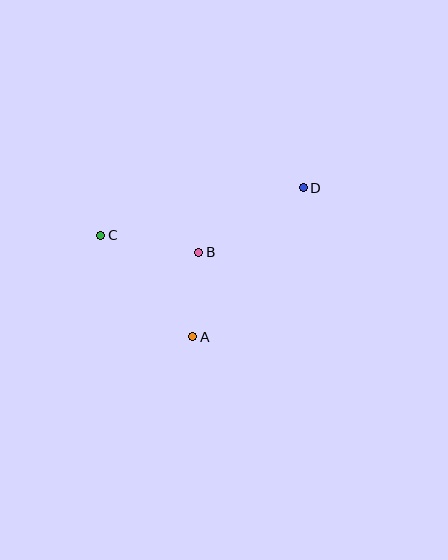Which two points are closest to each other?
Points A and B are closest to each other.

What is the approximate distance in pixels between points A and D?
The distance between A and D is approximately 186 pixels.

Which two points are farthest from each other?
Points C and D are farthest from each other.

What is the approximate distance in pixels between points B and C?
The distance between B and C is approximately 100 pixels.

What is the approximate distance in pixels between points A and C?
The distance between A and C is approximately 137 pixels.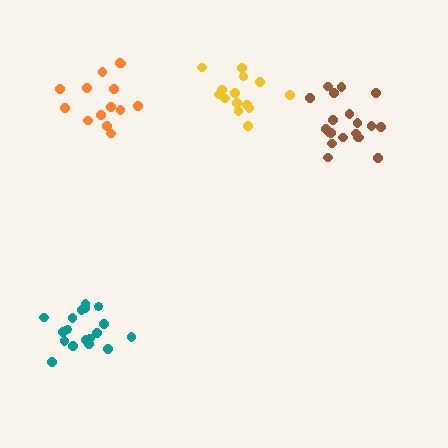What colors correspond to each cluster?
The clusters are colored: brown, yellow, teal, orange.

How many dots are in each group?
Group 1: 20 dots, Group 2: 14 dots, Group 3: 18 dots, Group 4: 14 dots (66 total).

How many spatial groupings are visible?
There are 4 spatial groupings.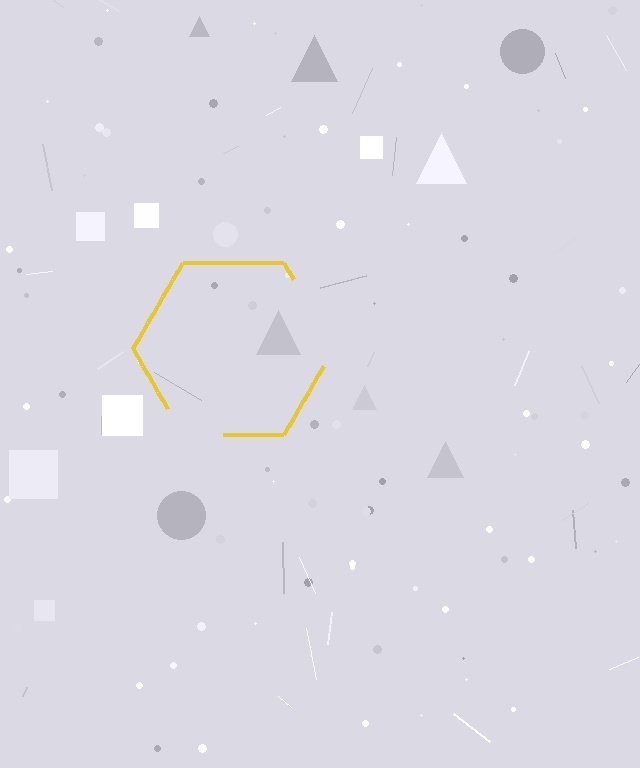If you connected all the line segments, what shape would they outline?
They would outline a hexagon.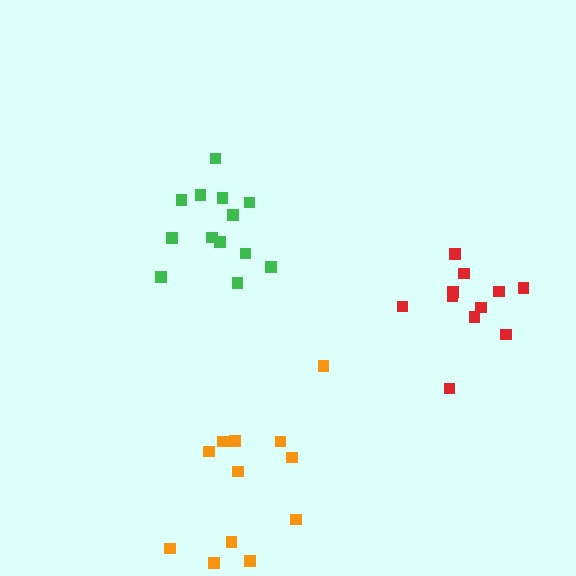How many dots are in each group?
Group 1: 11 dots, Group 2: 13 dots, Group 3: 12 dots (36 total).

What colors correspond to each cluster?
The clusters are colored: red, green, orange.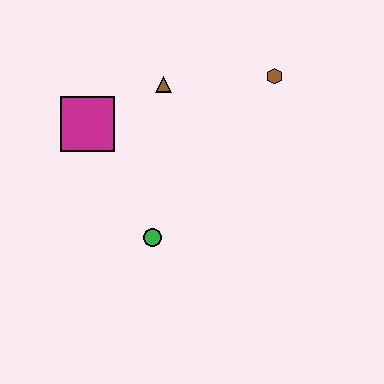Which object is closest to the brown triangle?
The magenta square is closest to the brown triangle.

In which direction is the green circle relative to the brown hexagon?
The green circle is below the brown hexagon.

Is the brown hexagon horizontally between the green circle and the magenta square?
No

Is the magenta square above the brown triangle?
No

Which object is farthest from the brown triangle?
The green circle is farthest from the brown triangle.